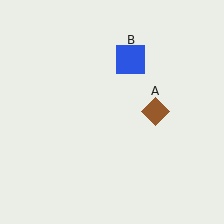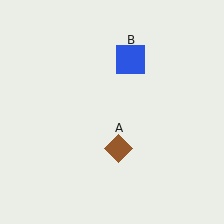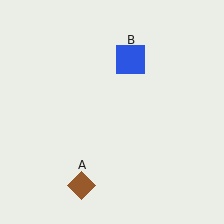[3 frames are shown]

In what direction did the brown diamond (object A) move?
The brown diamond (object A) moved down and to the left.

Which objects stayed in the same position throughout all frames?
Blue square (object B) remained stationary.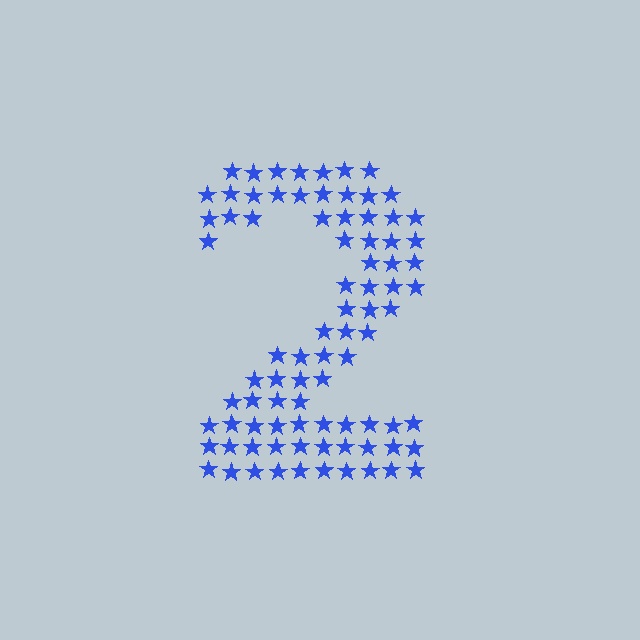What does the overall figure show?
The overall figure shows the digit 2.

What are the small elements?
The small elements are stars.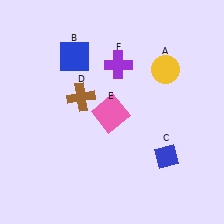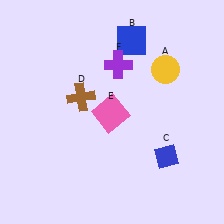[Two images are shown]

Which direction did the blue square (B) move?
The blue square (B) moved right.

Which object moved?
The blue square (B) moved right.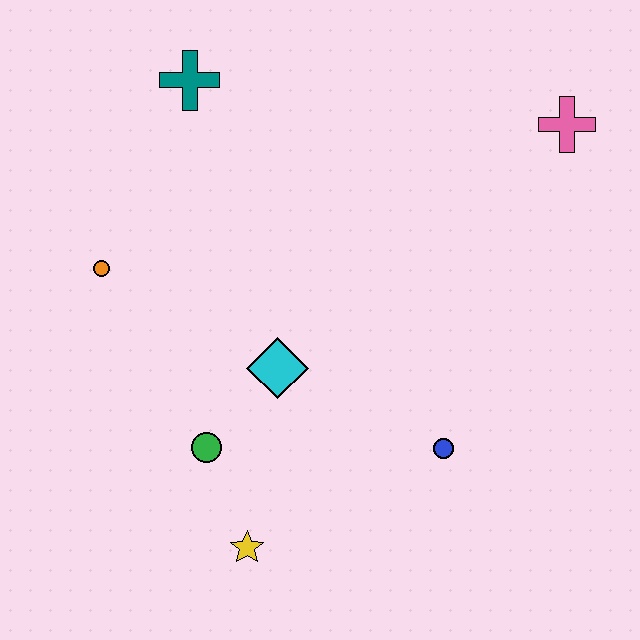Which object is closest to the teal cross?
The orange circle is closest to the teal cross.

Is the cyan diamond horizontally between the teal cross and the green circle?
No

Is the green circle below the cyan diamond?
Yes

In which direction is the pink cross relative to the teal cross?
The pink cross is to the right of the teal cross.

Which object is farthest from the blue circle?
The teal cross is farthest from the blue circle.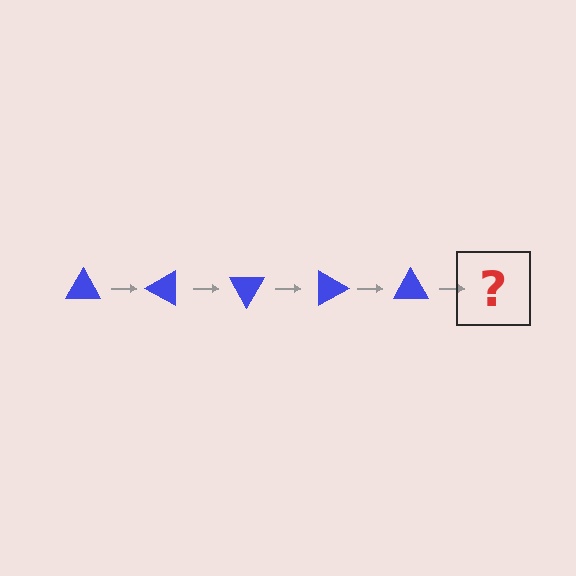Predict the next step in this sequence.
The next step is a blue triangle rotated 150 degrees.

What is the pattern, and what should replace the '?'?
The pattern is that the triangle rotates 30 degrees each step. The '?' should be a blue triangle rotated 150 degrees.